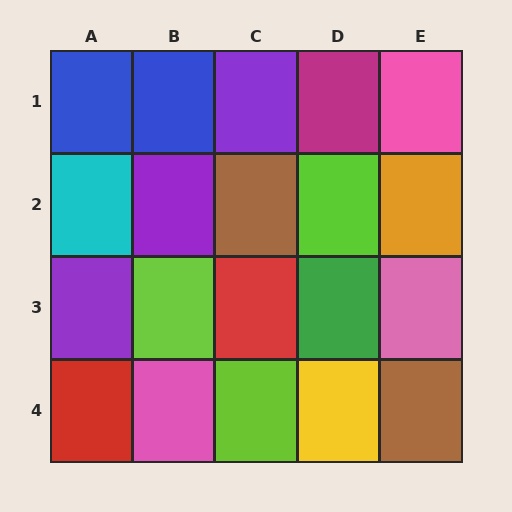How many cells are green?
1 cell is green.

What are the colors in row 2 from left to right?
Cyan, purple, brown, lime, orange.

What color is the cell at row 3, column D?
Green.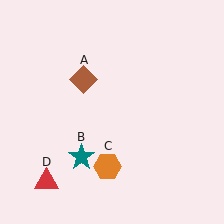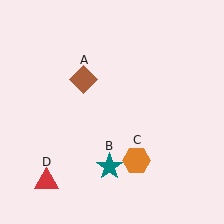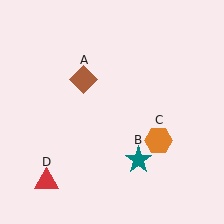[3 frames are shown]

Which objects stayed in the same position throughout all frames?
Brown diamond (object A) and red triangle (object D) remained stationary.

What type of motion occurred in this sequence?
The teal star (object B), orange hexagon (object C) rotated counterclockwise around the center of the scene.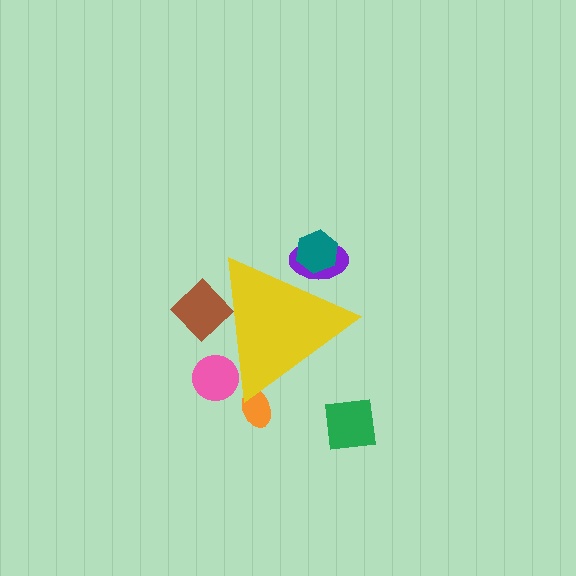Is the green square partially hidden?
No, the green square is fully visible.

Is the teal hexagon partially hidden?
Yes, the teal hexagon is partially hidden behind the yellow triangle.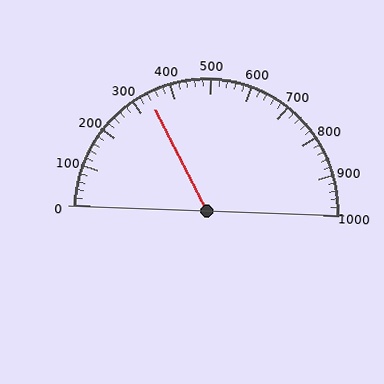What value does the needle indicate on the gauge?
The needle indicates approximately 340.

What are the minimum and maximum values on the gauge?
The gauge ranges from 0 to 1000.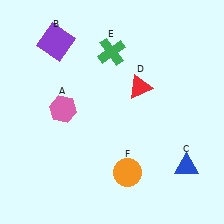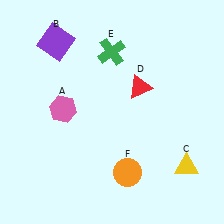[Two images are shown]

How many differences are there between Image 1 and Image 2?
There is 1 difference between the two images.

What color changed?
The triangle (C) changed from blue in Image 1 to yellow in Image 2.